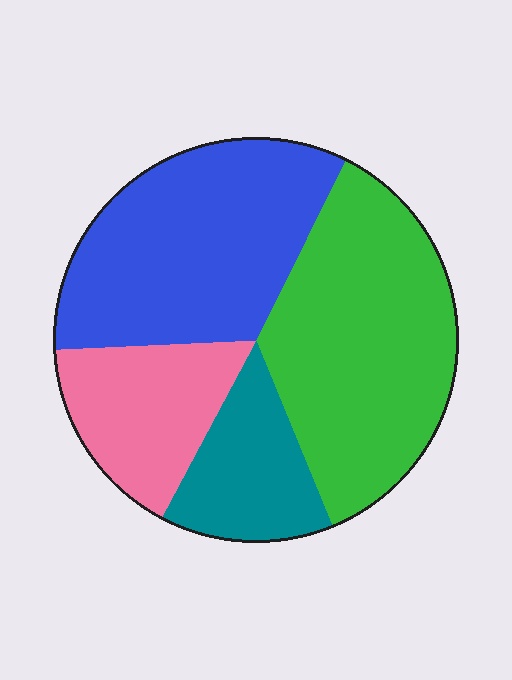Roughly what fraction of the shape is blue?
Blue covers 33% of the shape.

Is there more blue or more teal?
Blue.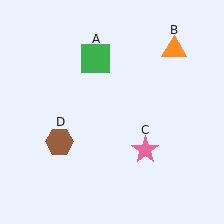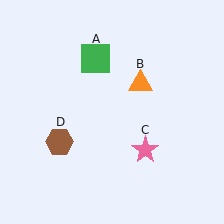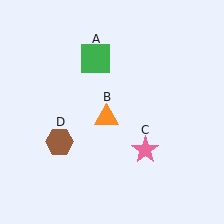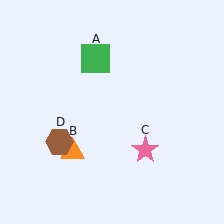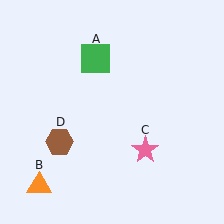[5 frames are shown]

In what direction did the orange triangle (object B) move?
The orange triangle (object B) moved down and to the left.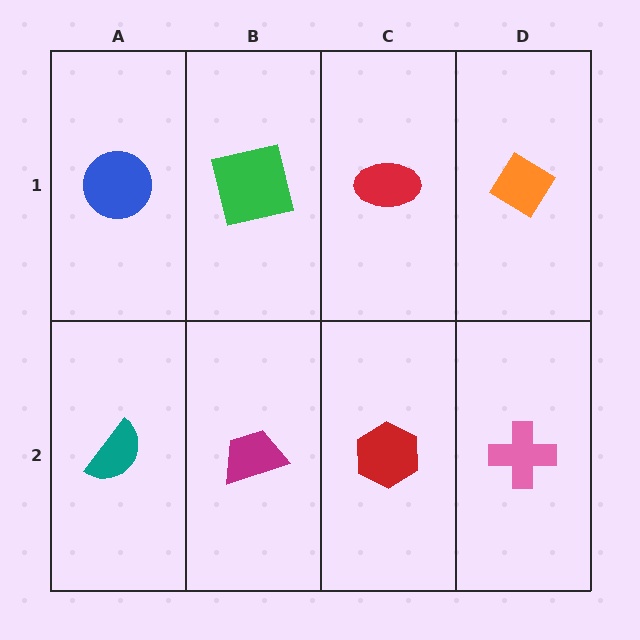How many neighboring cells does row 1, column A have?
2.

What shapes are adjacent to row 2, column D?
An orange diamond (row 1, column D), a red hexagon (row 2, column C).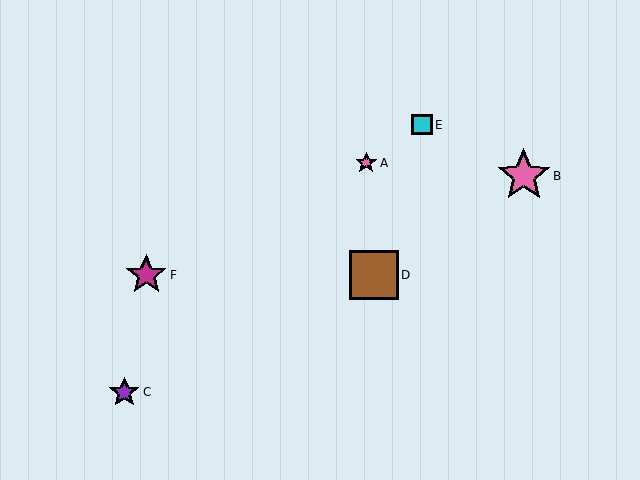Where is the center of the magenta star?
The center of the magenta star is at (146, 275).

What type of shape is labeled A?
Shape A is a pink star.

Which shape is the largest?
The pink star (labeled B) is the largest.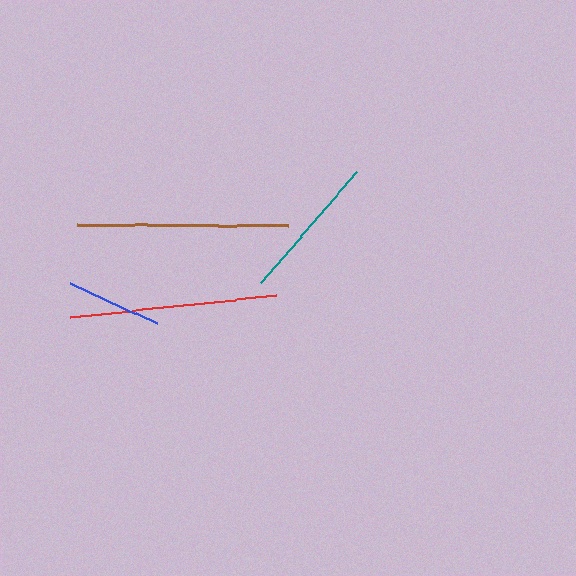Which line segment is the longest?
The brown line is the longest at approximately 211 pixels.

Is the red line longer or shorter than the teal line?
The red line is longer than the teal line.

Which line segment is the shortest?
The blue line is the shortest at approximately 96 pixels.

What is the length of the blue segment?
The blue segment is approximately 96 pixels long.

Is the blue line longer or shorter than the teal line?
The teal line is longer than the blue line.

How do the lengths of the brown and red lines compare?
The brown and red lines are approximately the same length.